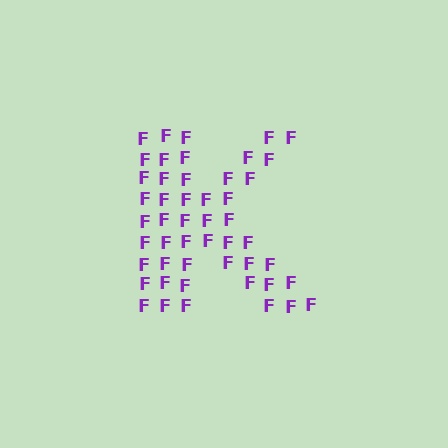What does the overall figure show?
The overall figure shows the letter K.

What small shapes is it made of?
It is made of small letter F's.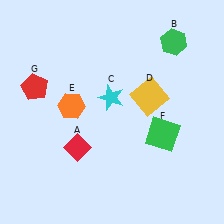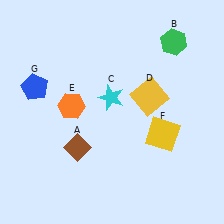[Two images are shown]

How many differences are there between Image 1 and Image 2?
There are 3 differences between the two images.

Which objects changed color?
A changed from red to brown. F changed from green to yellow. G changed from red to blue.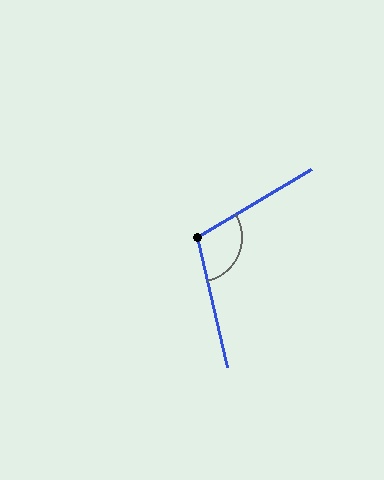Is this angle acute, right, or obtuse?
It is obtuse.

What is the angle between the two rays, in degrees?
Approximately 108 degrees.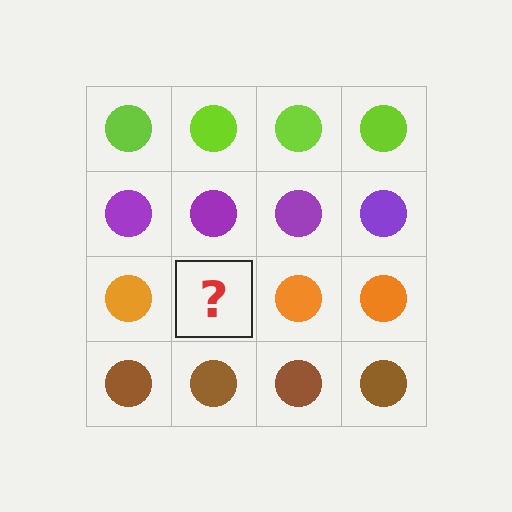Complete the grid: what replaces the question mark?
The question mark should be replaced with an orange circle.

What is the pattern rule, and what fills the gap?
The rule is that each row has a consistent color. The gap should be filled with an orange circle.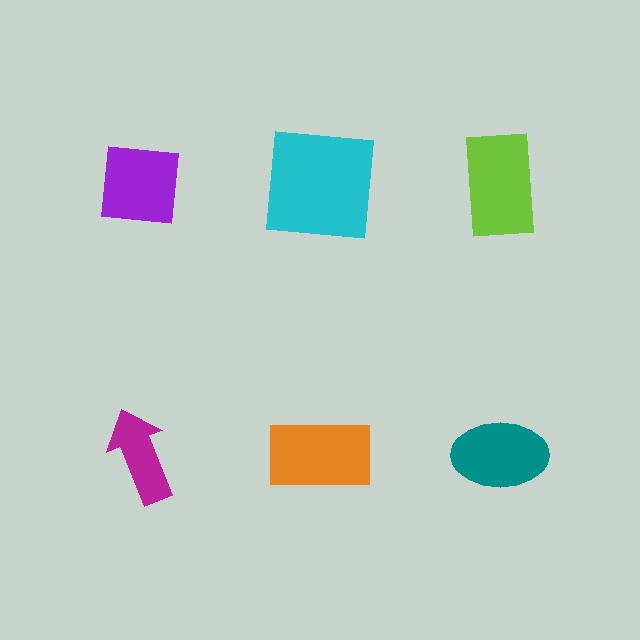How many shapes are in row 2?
3 shapes.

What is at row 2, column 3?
A teal ellipse.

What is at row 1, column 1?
A purple square.